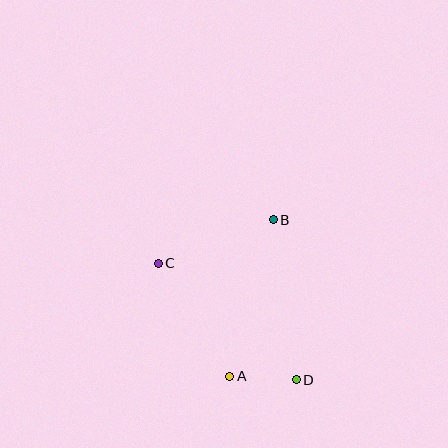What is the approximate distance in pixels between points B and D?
The distance between B and D is approximately 162 pixels.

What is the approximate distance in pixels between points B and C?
The distance between B and C is approximately 123 pixels.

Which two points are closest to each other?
Points A and D are closest to each other.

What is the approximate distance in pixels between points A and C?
The distance between A and C is approximately 134 pixels.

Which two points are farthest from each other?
Points C and D are farthest from each other.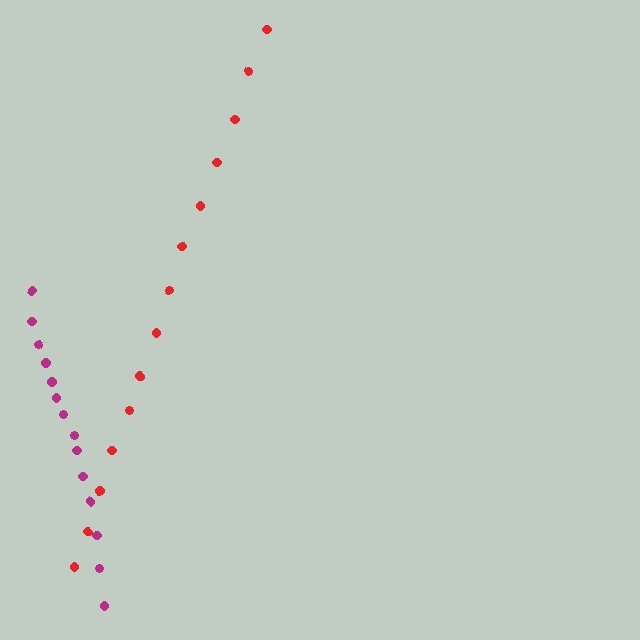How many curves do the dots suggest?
There are 2 distinct paths.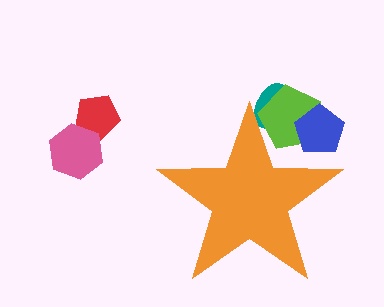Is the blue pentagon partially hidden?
Yes, the blue pentagon is partially hidden behind the orange star.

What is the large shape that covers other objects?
An orange star.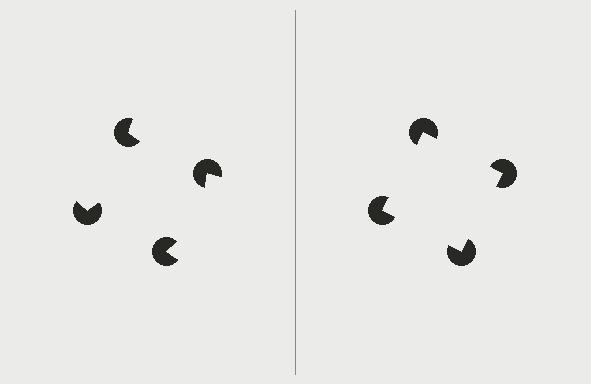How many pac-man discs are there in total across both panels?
8 — 4 on each side.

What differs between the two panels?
The pac-man discs are positioned identically on both sides; only the wedge orientations differ. On the right they align to a square; on the left they are misaligned.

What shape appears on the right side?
An illusory square.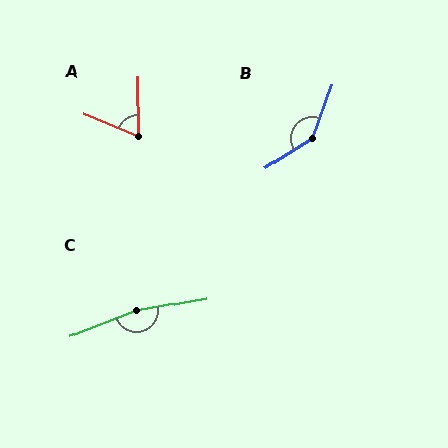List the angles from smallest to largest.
A (68°), B (143°), C (168°).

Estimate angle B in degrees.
Approximately 143 degrees.